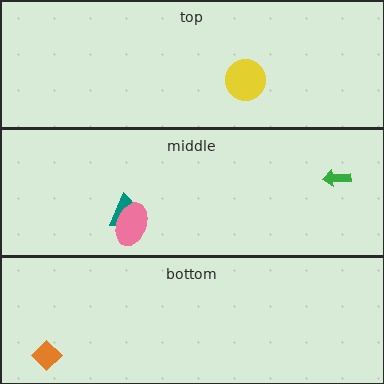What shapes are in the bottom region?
The orange diamond.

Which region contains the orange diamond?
The bottom region.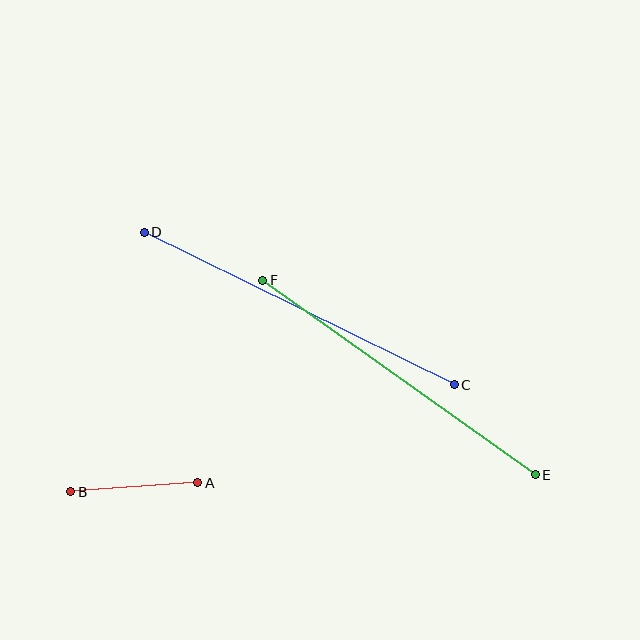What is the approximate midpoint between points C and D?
The midpoint is at approximately (299, 308) pixels.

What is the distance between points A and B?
The distance is approximately 128 pixels.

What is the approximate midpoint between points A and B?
The midpoint is at approximately (134, 487) pixels.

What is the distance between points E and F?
The distance is approximately 334 pixels.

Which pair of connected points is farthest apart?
Points C and D are farthest apart.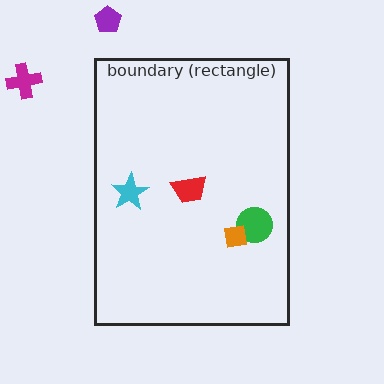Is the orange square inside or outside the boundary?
Inside.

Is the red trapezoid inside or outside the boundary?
Inside.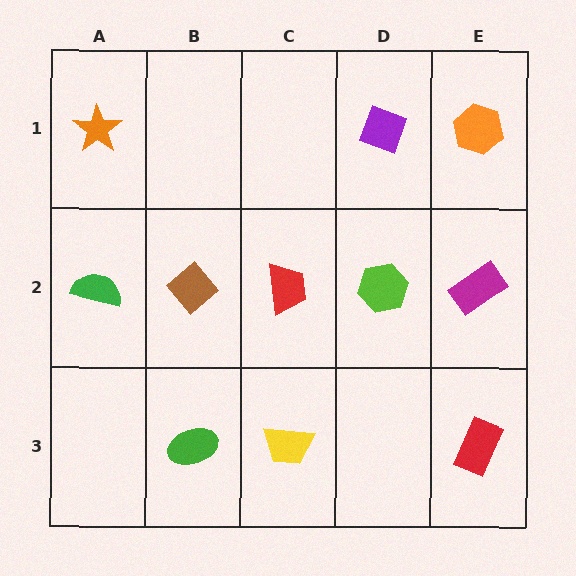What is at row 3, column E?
A red rectangle.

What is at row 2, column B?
A brown diamond.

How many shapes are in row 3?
3 shapes.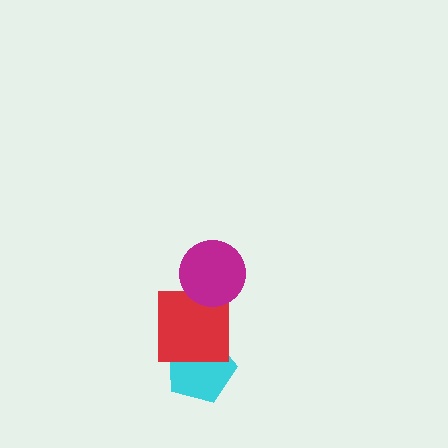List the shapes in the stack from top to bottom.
From top to bottom: the magenta circle, the red square, the cyan pentagon.